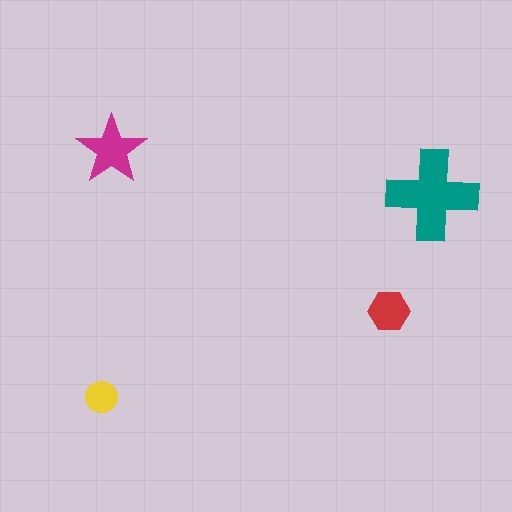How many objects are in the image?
There are 4 objects in the image.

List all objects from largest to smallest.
The teal cross, the magenta star, the red hexagon, the yellow circle.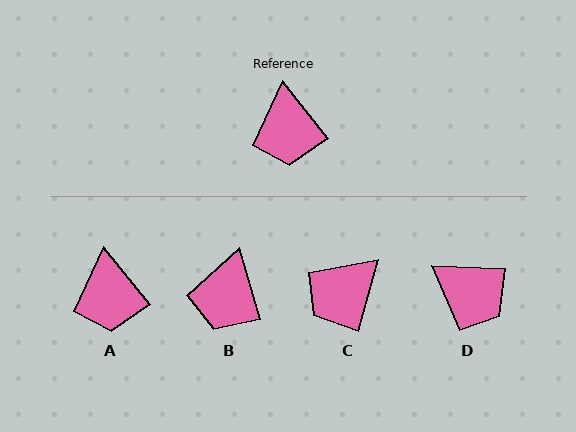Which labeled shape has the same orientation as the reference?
A.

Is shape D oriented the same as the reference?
No, it is off by about 48 degrees.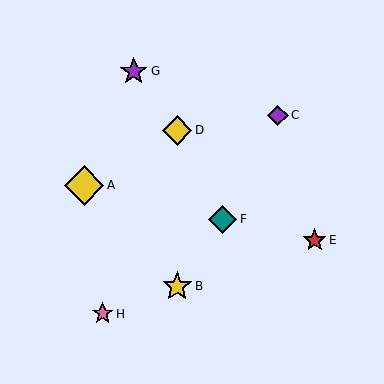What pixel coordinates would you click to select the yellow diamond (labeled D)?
Click at (177, 130) to select the yellow diamond D.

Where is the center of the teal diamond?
The center of the teal diamond is at (223, 219).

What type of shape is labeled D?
Shape D is a yellow diamond.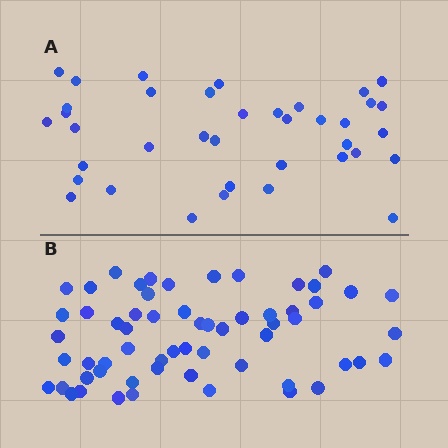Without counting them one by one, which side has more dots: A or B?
Region B (the bottom region) has more dots.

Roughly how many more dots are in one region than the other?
Region B has approximately 20 more dots than region A.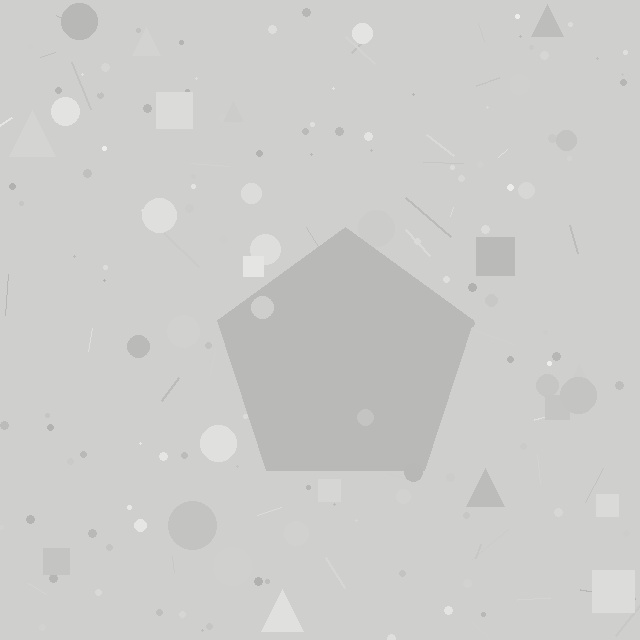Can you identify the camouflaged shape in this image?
The camouflaged shape is a pentagon.